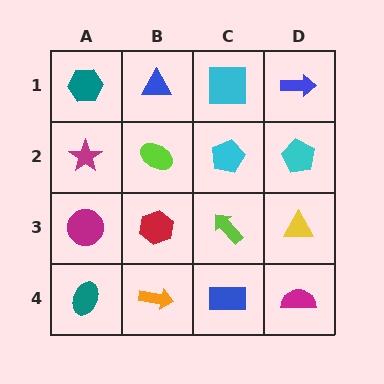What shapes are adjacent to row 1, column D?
A cyan pentagon (row 2, column D), a cyan square (row 1, column C).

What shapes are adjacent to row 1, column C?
A cyan pentagon (row 2, column C), a blue triangle (row 1, column B), a blue arrow (row 1, column D).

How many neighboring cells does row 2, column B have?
4.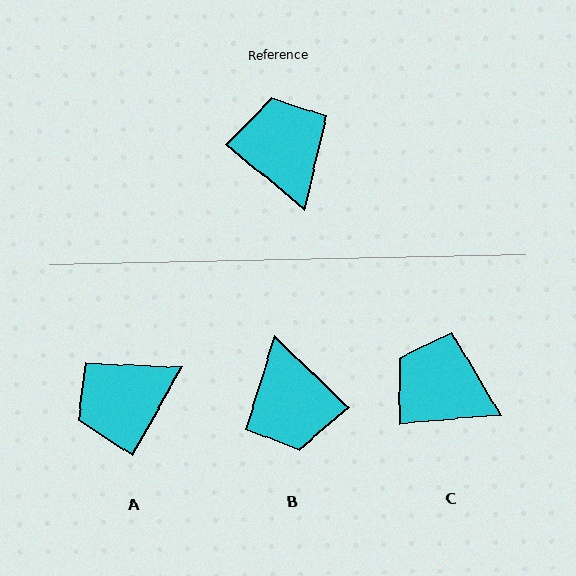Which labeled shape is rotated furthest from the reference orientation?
B, about 176 degrees away.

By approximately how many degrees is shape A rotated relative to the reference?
Approximately 101 degrees counter-clockwise.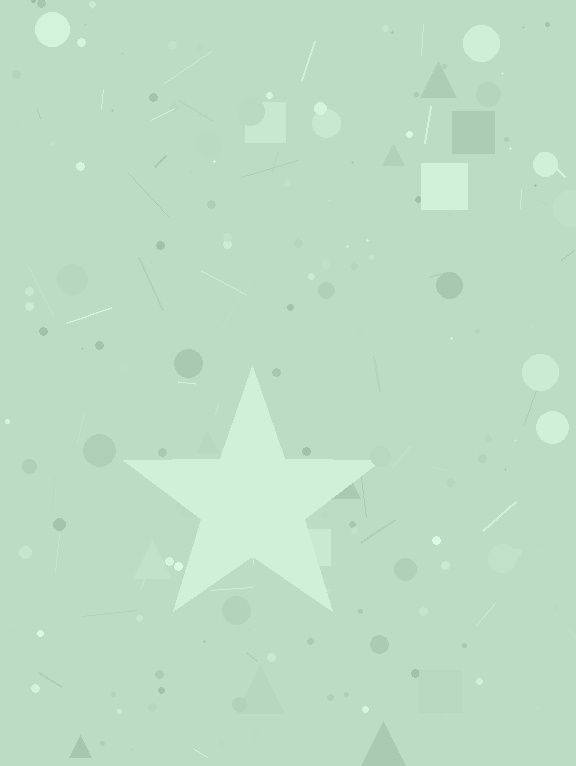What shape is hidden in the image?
A star is hidden in the image.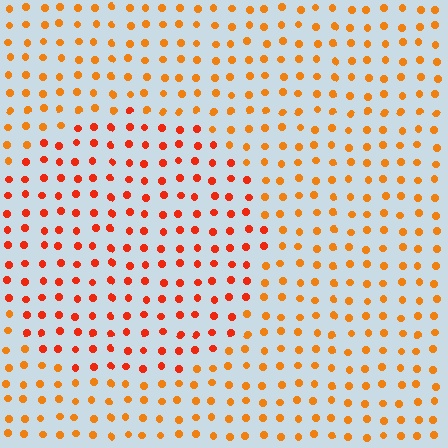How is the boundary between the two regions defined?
The boundary is defined purely by a slight shift in hue (about 24 degrees). Spacing, size, and orientation are identical on both sides.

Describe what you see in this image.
The image is filled with small orange elements in a uniform arrangement. A circle-shaped region is visible where the elements are tinted to a slightly different hue, forming a subtle color boundary.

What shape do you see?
I see a circle.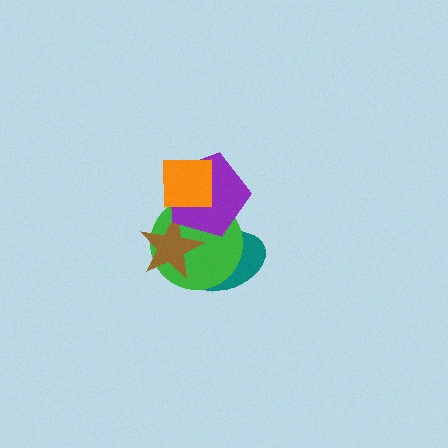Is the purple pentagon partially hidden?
Yes, it is partially covered by another shape.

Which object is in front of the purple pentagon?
The orange square is in front of the purple pentagon.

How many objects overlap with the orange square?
2 objects overlap with the orange square.